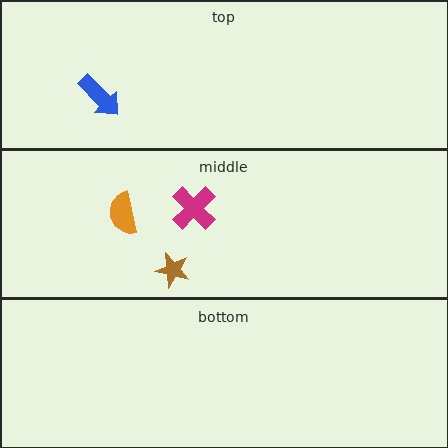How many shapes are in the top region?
1.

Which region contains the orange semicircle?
The middle region.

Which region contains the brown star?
The middle region.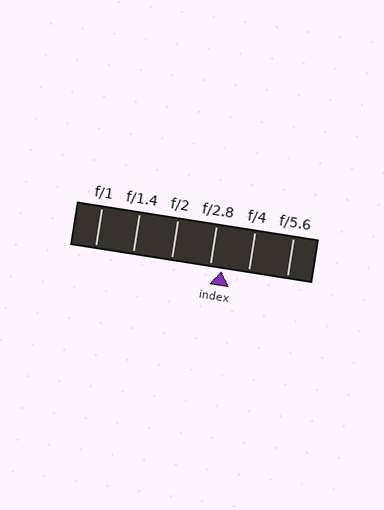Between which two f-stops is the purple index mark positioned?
The index mark is between f/2.8 and f/4.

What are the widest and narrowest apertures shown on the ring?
The widest aperture shown is f/1 and the narrowest is f/5.6.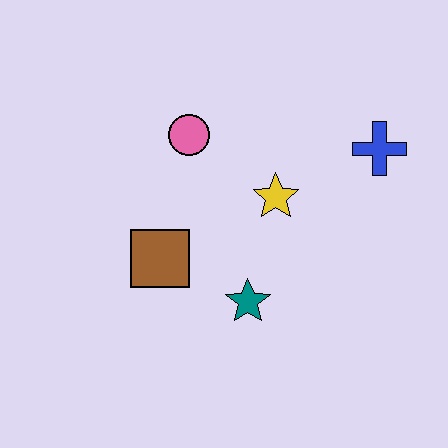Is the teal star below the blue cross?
Yes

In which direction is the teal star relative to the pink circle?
The teal star is below the pink circle.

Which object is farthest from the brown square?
The blue cross is farthest from the brown square.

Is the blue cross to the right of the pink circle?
Yes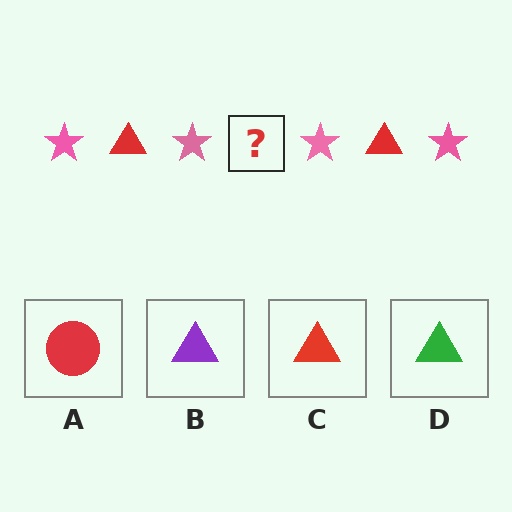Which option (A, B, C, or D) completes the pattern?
C.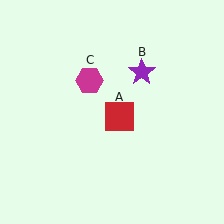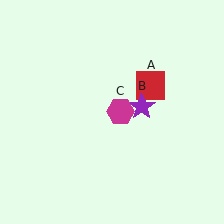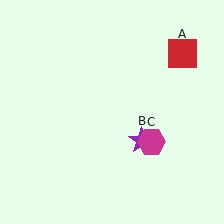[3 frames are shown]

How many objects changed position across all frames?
3 objects changed position: red square (object A), purple star (object B), magenta hexagon (object C).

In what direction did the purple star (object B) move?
The purple star (object B) moved down.